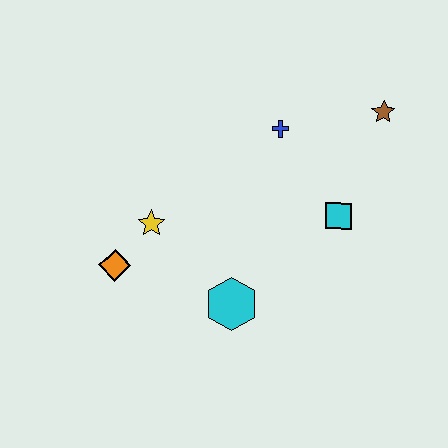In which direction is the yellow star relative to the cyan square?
The yellow star is to the left of the cyan square.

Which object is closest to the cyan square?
The blue cross is closest to the cyan square.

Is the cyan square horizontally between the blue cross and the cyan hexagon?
No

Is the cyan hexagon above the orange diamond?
No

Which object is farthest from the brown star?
The orange diamond is farthest from the brown star.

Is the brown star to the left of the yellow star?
No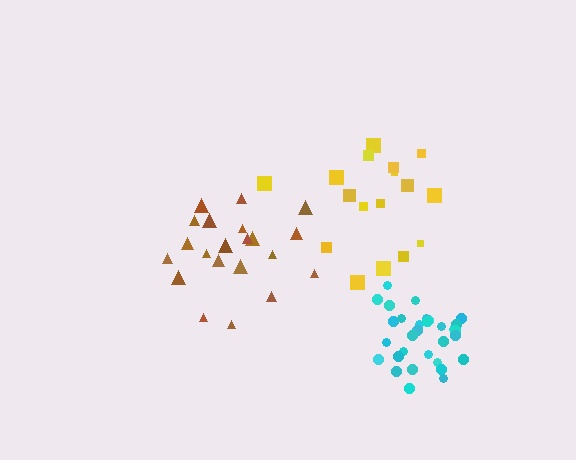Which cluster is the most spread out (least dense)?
Yellow.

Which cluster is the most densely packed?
Cyan.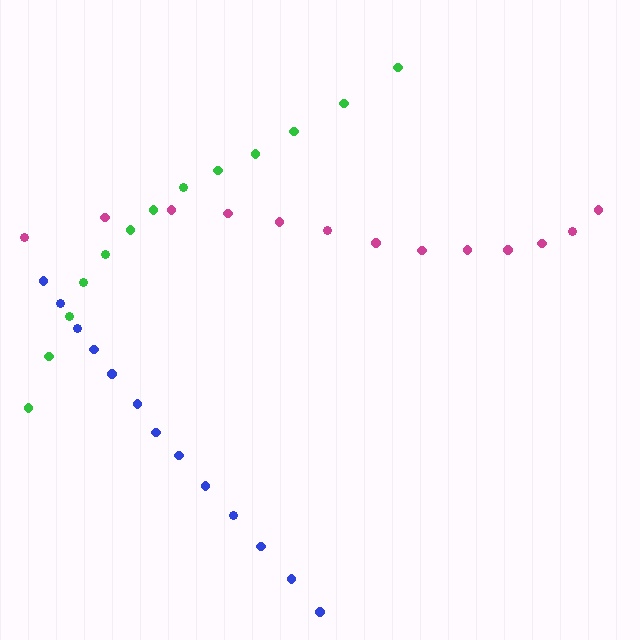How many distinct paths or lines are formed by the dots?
There are 3 distinct paths.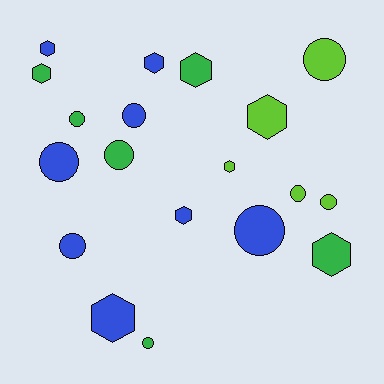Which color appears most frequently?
Blue, with 8 objects.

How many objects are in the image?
There are 19 objects.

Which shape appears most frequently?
Circle, with 10 objects.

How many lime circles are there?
There are 3 lime circles.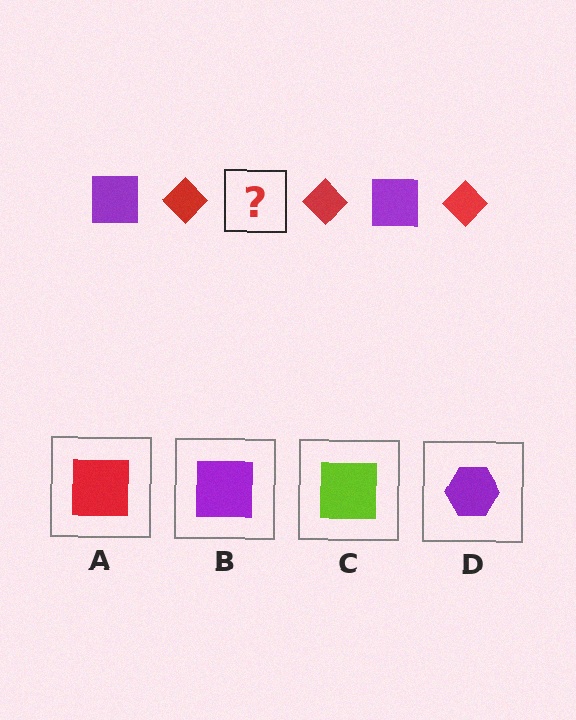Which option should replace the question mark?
Option B.